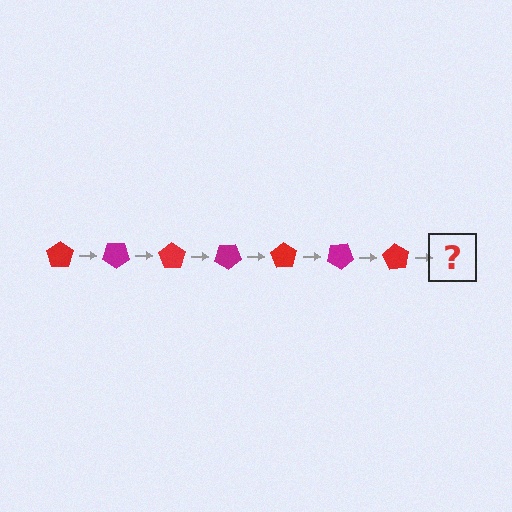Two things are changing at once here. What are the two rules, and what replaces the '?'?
The two rules are that it rotates 35 degrees each step and the color cycles through red and magenta. The '?' should be a magenta pentagon, rotated 245 degrees from the start.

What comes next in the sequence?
The next element should be a magenta pentagon, rotated 245 degrees from the start.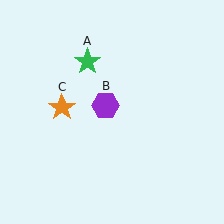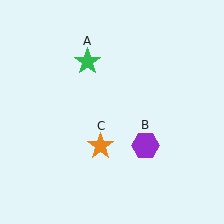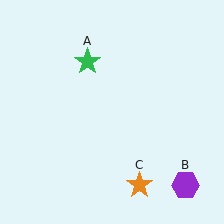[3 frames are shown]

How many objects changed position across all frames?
2 objects changed position: purple hexagon (object B), orange star (object C).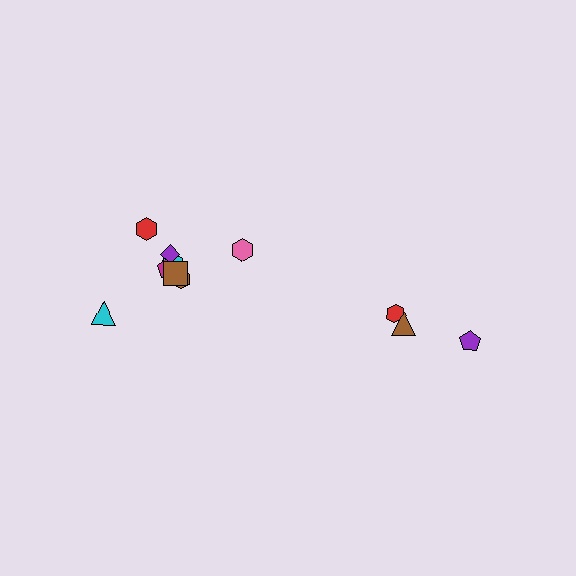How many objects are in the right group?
There are 3 objects.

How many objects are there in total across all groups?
There are 11 objects.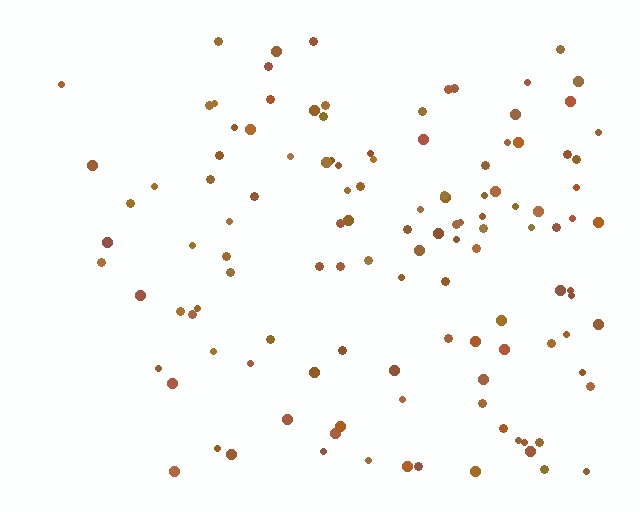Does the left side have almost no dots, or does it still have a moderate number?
Still a moderate number, just noticeably fewer than the right.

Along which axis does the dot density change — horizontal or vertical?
Horizontal.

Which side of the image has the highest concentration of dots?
The right.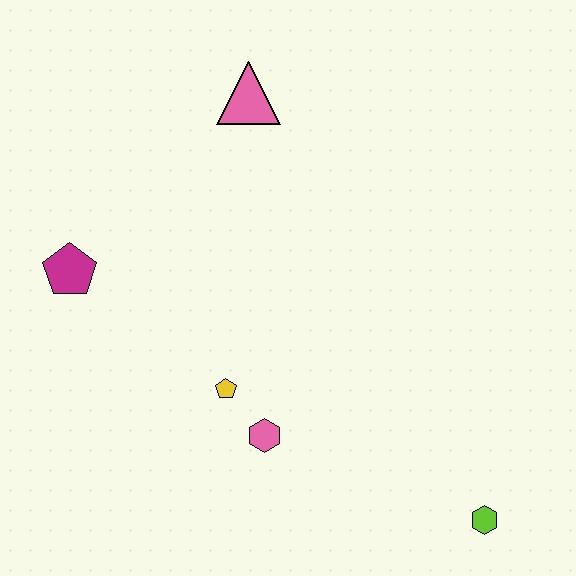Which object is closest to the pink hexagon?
The yellow pentagon is closest to the pink hexagon.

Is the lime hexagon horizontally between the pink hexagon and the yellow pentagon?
No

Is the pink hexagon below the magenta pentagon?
Yes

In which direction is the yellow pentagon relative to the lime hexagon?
The yellow pentagon is to the left of the lime hexagon.